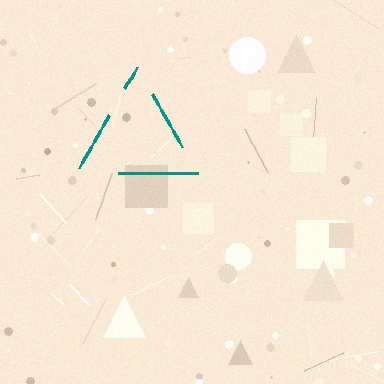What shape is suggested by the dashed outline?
The dashed outline suggests a triangle.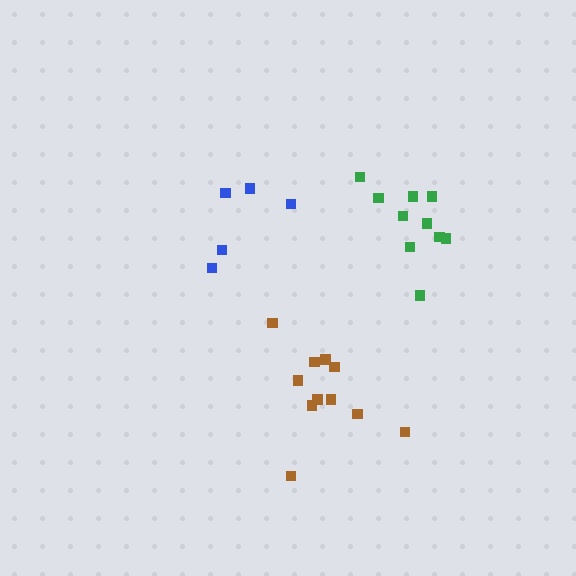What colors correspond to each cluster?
The clusters are colored: brown, blue, green.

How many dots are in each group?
Group 1: 11 dots, Group 2: 5 dots, Group 3: 10 dots (26 total).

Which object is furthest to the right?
The green cluster is rightmost.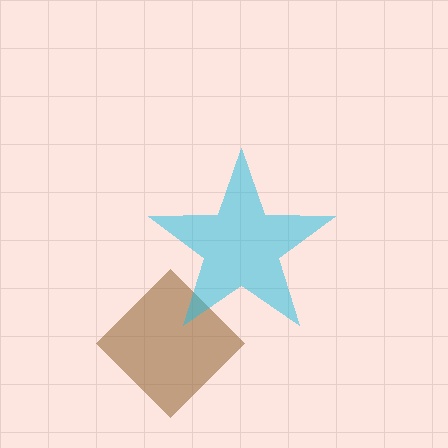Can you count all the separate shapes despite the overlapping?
Yes, there are 2 separate shapes.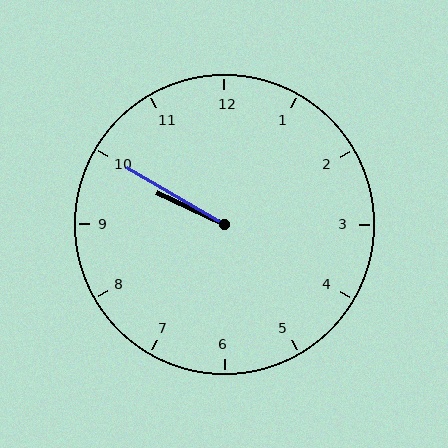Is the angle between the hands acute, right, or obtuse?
It is acute.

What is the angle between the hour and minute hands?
Approximately 5 degrees.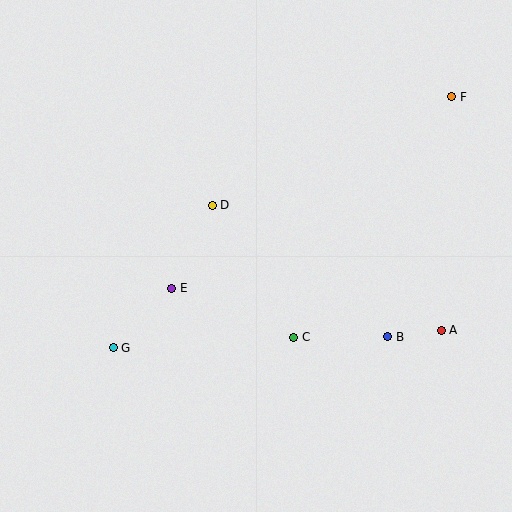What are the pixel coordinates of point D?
Point D is at (212, 205).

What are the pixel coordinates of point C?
Point C is at (294, 337).